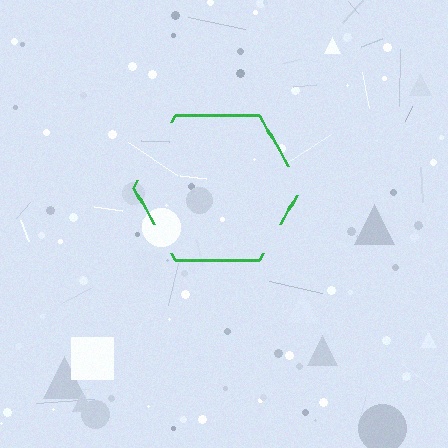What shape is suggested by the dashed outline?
The dashed outline suggests a hexagon.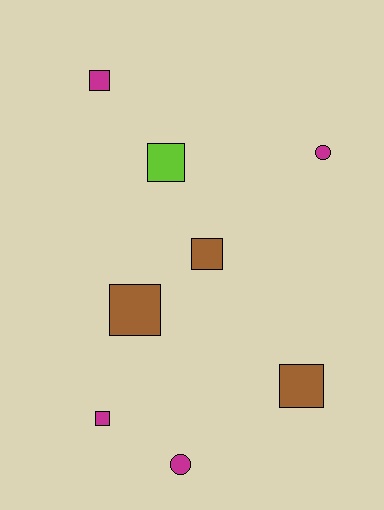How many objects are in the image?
There are 8 objects.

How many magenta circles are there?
There are 2 magenta circles.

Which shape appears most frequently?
Square, with 6 objects.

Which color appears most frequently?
Magenta, with 4 objects.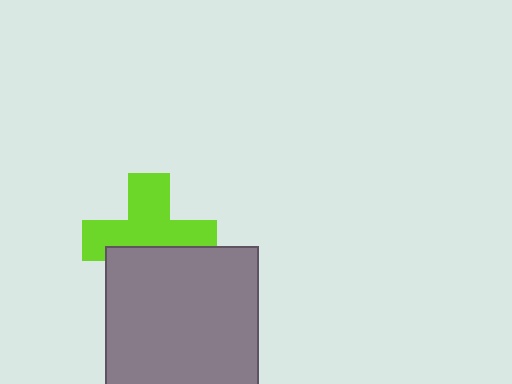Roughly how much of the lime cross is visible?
About half of it is visible (roughly 61%).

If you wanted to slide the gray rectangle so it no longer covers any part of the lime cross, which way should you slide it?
Slide it down — that is the most direct way to separate the two shapes.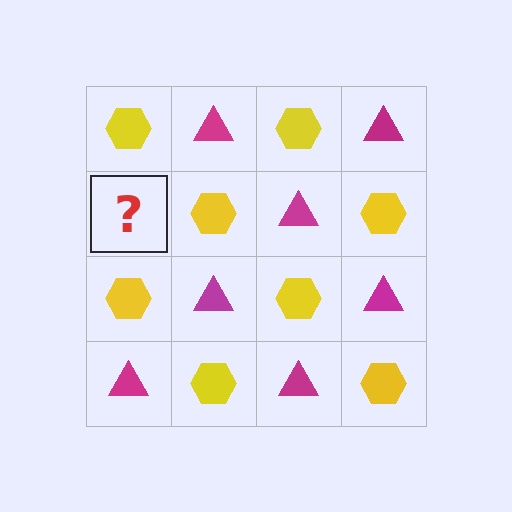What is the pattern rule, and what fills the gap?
The rule is that it alternates yellow hexagon and magenta triangle in a checkerboard pattern. The gap should be filled with a magenta triangle.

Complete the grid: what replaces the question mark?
The question mark should be replaced with a magenta triangle.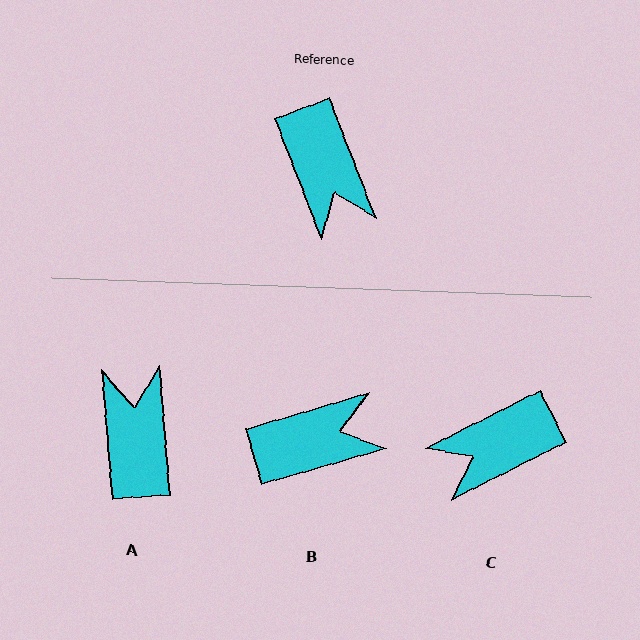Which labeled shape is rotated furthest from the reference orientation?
A, about 163 degrees away.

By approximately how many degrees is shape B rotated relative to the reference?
Approximately 85 degrees counter-clockwise.